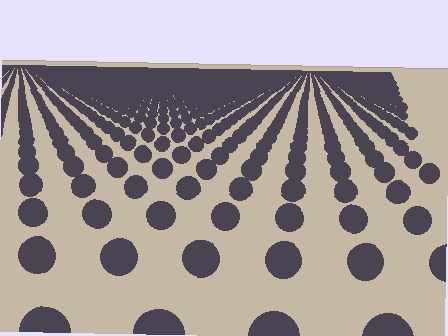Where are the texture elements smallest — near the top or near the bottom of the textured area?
Near the top.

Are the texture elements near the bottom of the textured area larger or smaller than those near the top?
Larger. Near the bottom, elements are closer to the viewer and appear at a bigger on-screen size.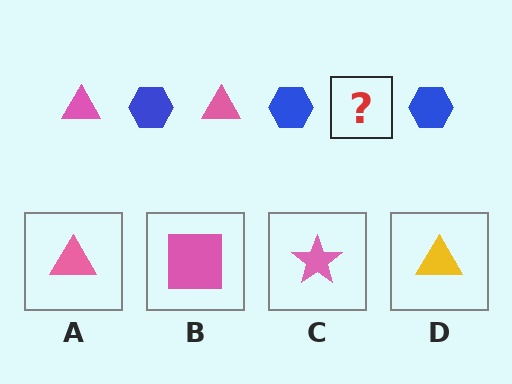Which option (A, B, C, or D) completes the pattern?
A.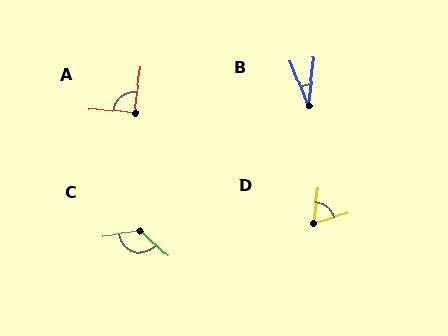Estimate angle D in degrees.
Approximately 65 degrees.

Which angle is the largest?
C, at approximately 129 degrees.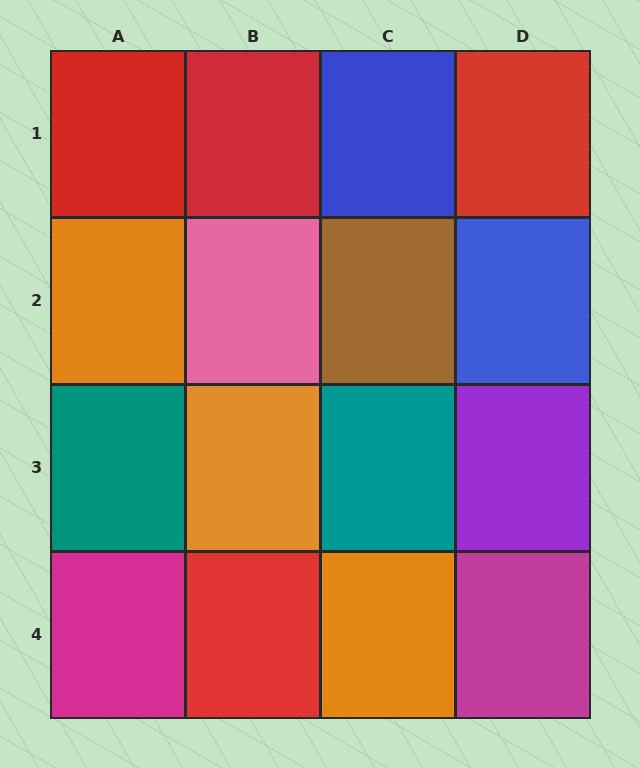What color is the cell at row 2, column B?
Pink.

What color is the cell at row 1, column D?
Red.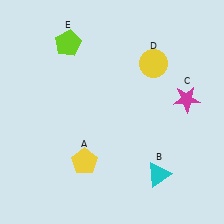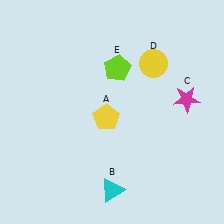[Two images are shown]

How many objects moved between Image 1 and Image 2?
3 objects moved between the two images.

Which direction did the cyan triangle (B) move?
The cyan triangle (B) moved left.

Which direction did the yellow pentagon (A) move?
The yellow pentagon (A) moved up.